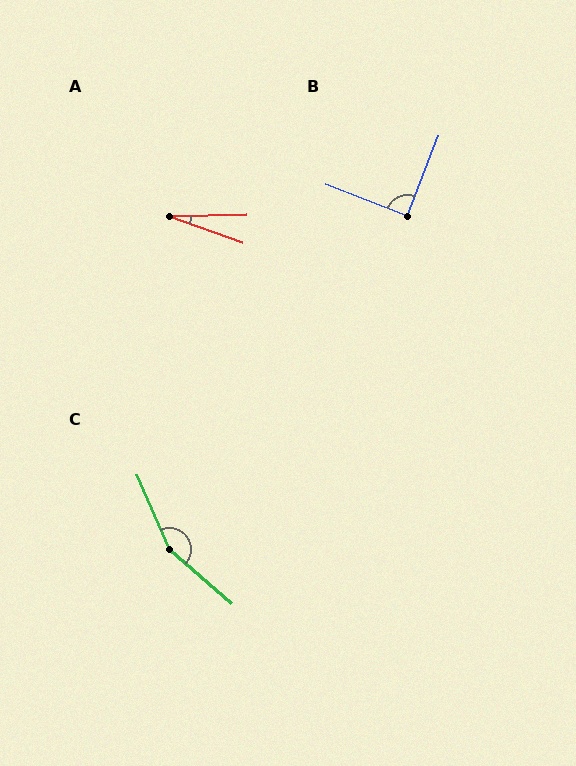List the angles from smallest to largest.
A (21°), B (90°), C (154°).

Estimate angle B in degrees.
Approximately 90 degrees.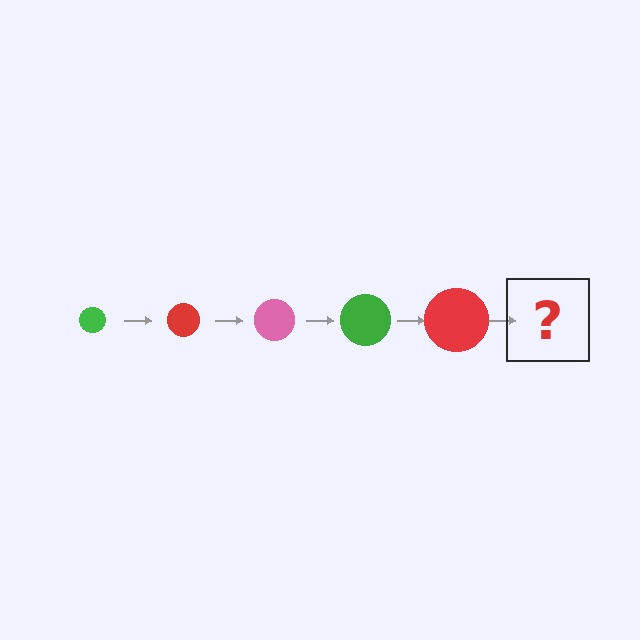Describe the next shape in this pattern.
It should be a pink circle, larger than the previous one.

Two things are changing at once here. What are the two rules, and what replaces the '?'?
The two rules are that the circle grows larger each step and the color cycles through green, red, and pink. The '?' should be a pink circle, larger than the previous one.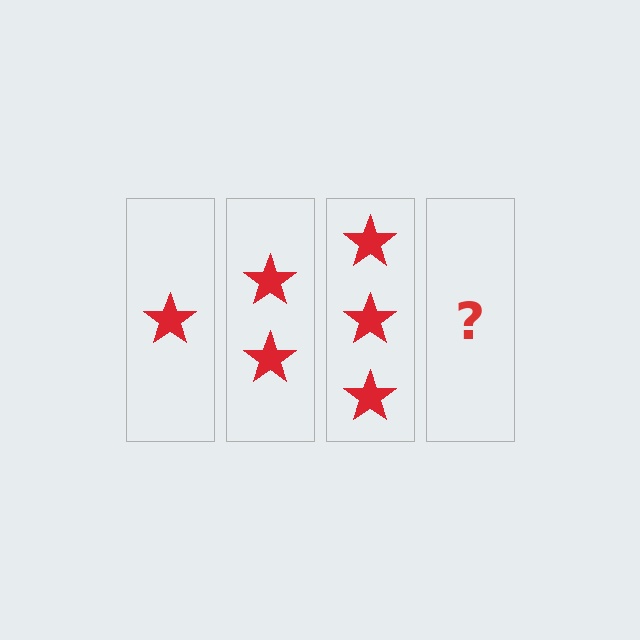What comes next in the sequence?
The next element should be 4 stars.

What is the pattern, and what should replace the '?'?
The pattern is that each step adds one more star. The '?' should be 4 stars.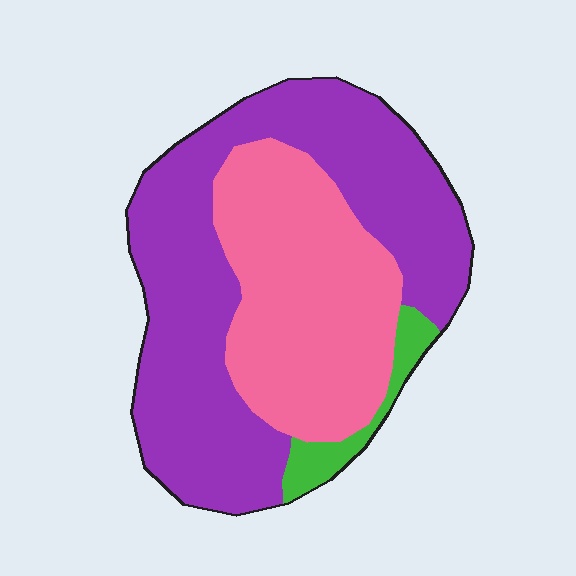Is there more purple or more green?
Purple.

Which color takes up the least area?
Green, at roughly 5%.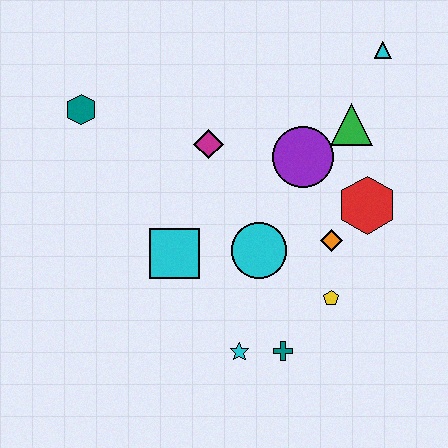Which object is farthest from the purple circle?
The teal hexagon is farthest from the purple circle.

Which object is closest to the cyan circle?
The orange diamond is closest to the cyan circle.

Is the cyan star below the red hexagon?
Yes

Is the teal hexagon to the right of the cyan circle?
No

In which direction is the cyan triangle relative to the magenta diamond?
The cyan triangle is to the right of the magenta diamond.